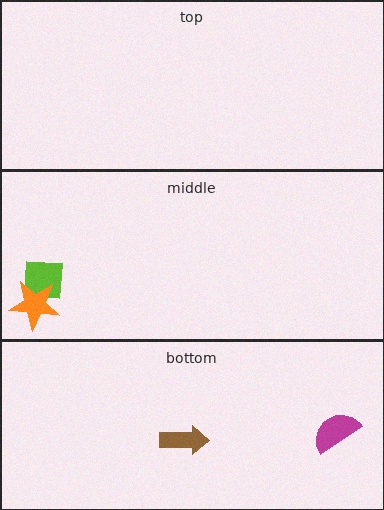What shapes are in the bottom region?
The brown arrow, the magenta semicircle.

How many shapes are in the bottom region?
2.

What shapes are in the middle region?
The lime square, the orange star.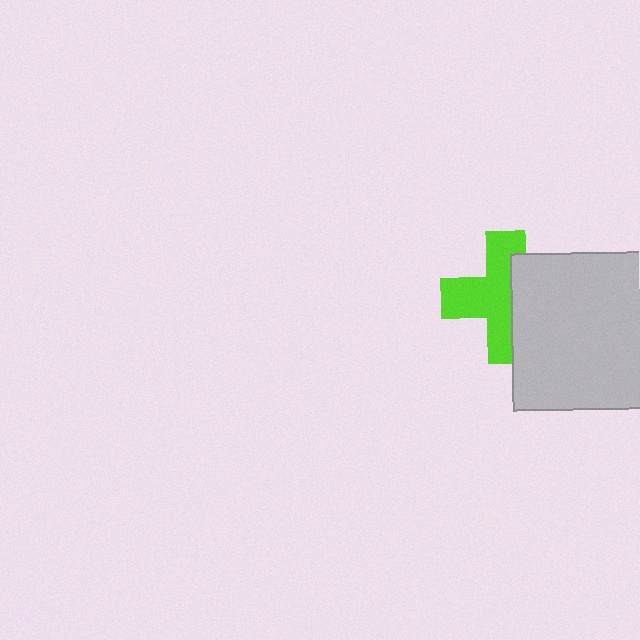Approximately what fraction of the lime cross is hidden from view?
Roughly 40% of the lime cross is hidden behind the light gray square.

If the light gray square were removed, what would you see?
You would see the complete lime cross.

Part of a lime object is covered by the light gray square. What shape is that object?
It is a cross.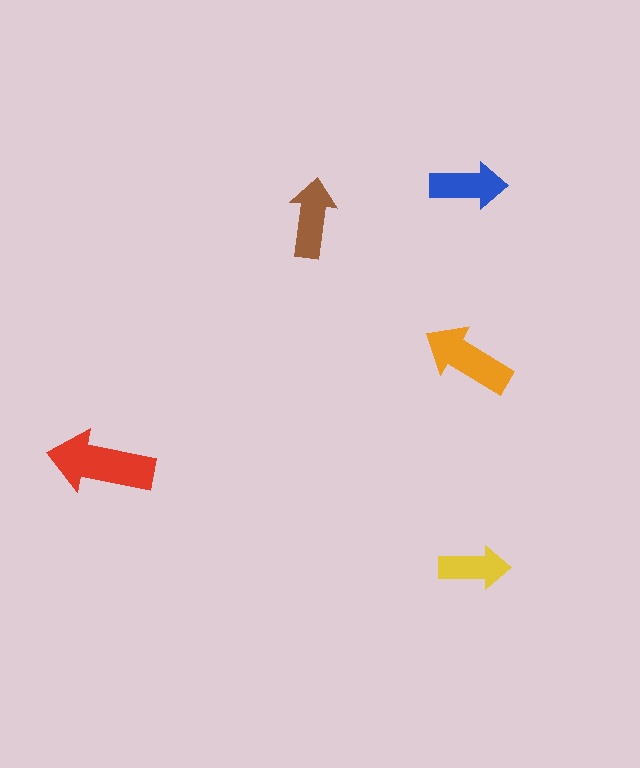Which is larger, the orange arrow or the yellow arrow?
The orange one.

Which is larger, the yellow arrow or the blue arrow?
The blue one.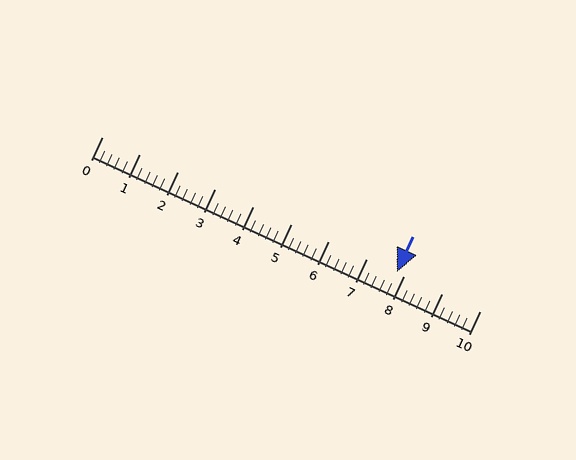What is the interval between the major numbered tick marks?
The major tick marks are spaced 1 units apart.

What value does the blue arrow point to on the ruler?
The blue arrow points to approximately 7.8.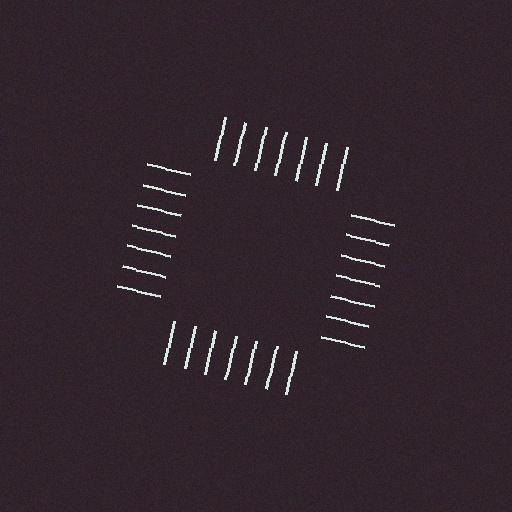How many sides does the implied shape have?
4 sides — the line-ends trace a square.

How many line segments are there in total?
28 — 7 along each of the 4 edges.